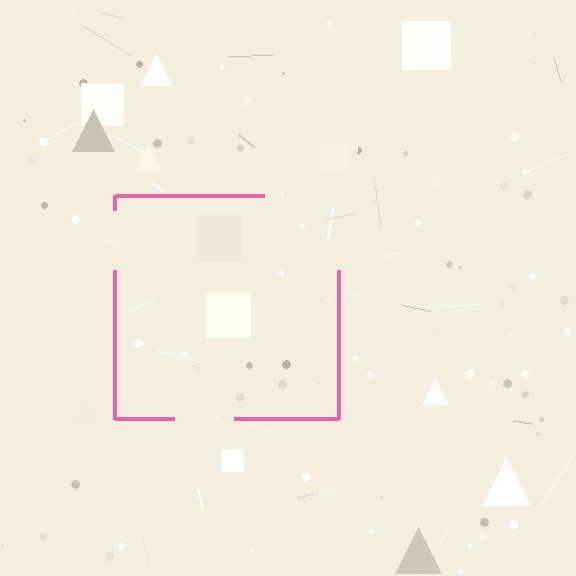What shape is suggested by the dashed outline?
The dashed outline suggests a square.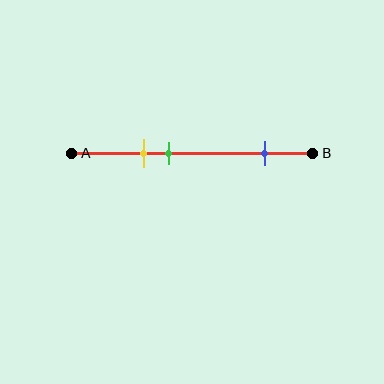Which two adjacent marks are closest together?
The yellow and green marks are the closest adjacent pair.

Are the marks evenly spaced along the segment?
No, the marks are not evenly spaced.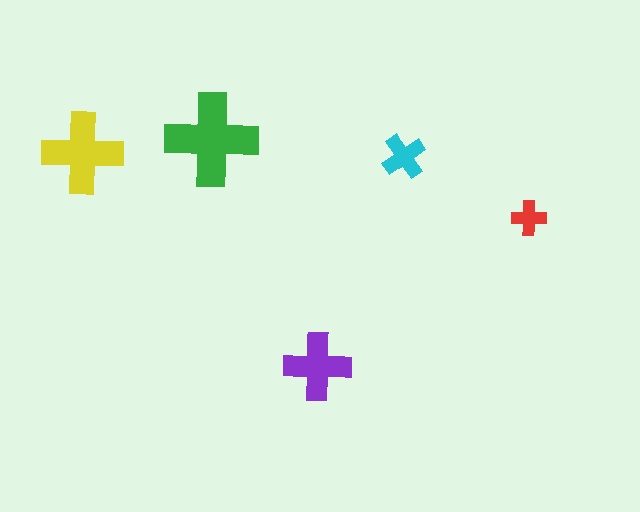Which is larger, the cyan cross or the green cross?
The green one.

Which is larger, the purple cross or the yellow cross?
The yellow one.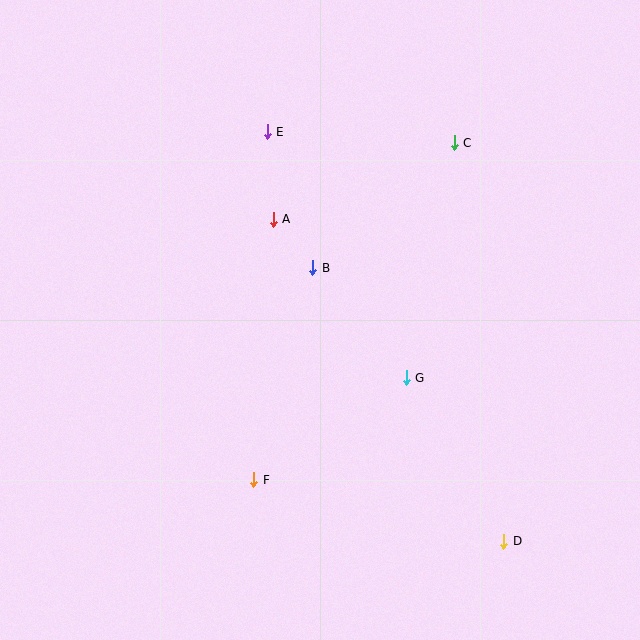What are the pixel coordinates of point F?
Point F is at (254, 480).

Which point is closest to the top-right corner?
Point C is closest to the top-right corner.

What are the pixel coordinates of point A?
Point A is at (273, 219).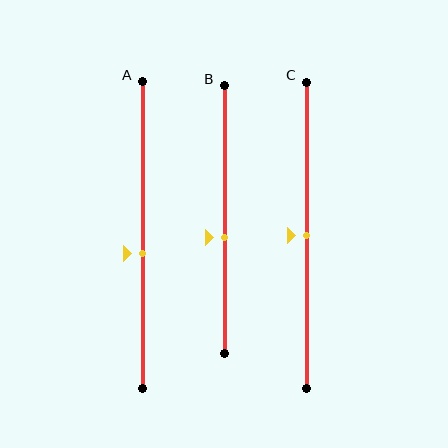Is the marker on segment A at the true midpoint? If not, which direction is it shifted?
No, the marker on segment A is shifted downward by about 6% of the segment length.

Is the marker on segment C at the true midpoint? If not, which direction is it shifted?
Yes, the marker on segment C is at the true midpoint.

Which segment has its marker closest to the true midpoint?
Segment C has its marker closest to the true midpoint.